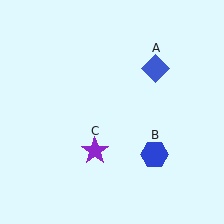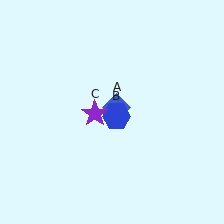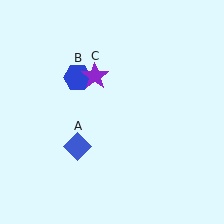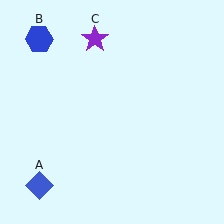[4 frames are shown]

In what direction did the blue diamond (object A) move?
The blue diamond (object A) moved down and to the left.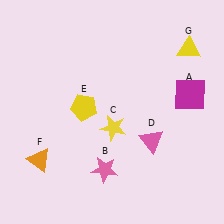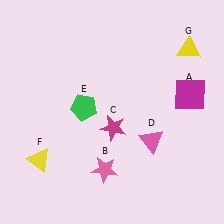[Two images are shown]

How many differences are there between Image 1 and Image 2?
There are 3 differences between the two images.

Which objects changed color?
C changed from yellow to magenta. E changed from yellow to green. F changed from orange to yellow.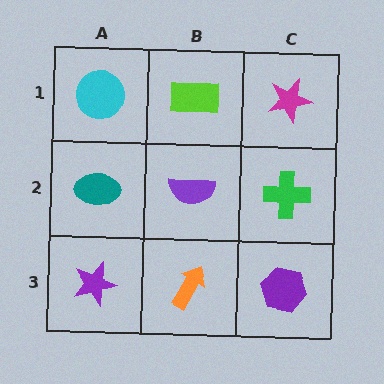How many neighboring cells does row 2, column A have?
3.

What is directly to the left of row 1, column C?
A lime rectangle.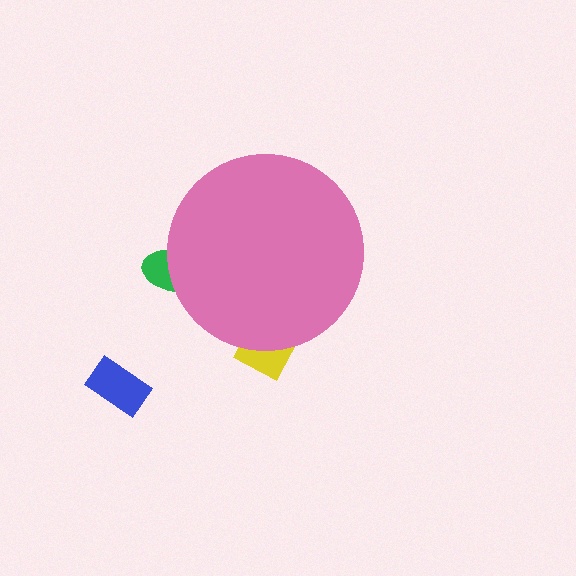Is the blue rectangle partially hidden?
No, the blue rectangle is fully visible.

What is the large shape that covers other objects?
A pink circle.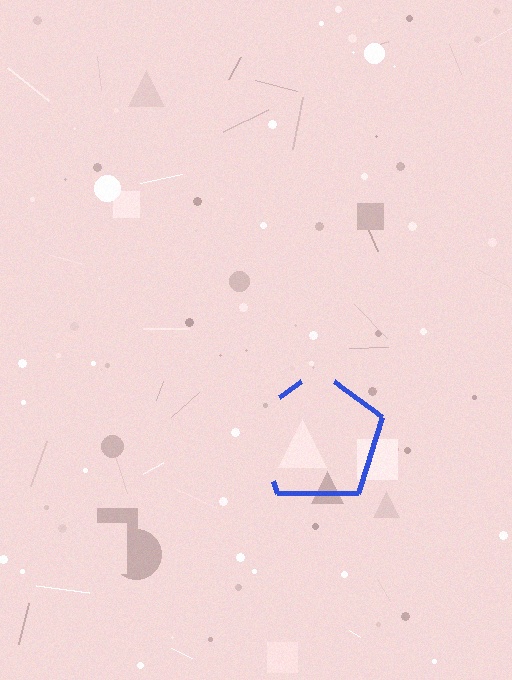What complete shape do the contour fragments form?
The contour fragments form a pentagon.